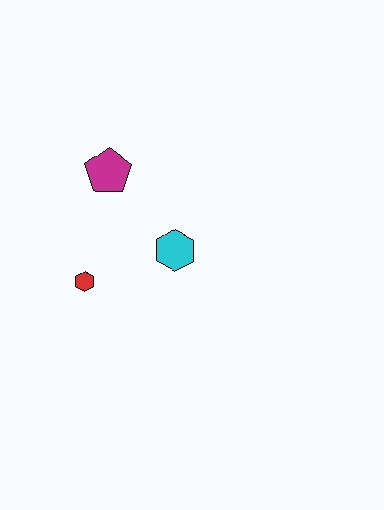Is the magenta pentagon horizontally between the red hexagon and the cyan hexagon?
Yes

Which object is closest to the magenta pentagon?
The cyan hexagon is closest to the magenta pentagon.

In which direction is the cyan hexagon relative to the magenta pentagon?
The cyan hexagon is below the magenta pentagon.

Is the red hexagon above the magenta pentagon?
No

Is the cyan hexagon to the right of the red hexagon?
Yes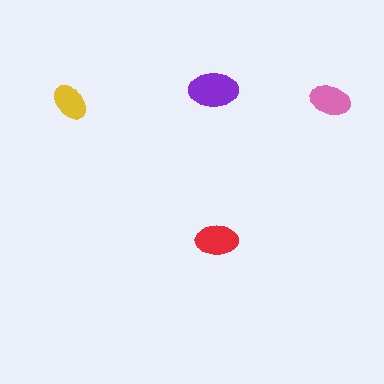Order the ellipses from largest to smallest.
the purple one, the red one, the pink one, the yellow one.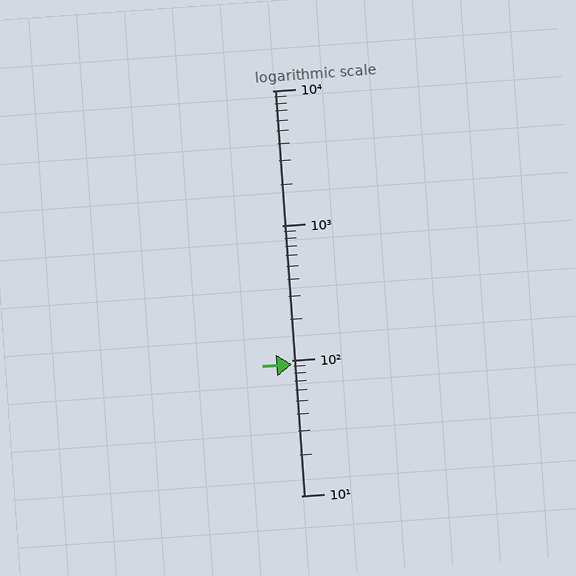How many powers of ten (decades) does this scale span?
The scale spans 3 decades, from 10 to 10000.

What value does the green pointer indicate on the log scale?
The pointer indicates approximately 94.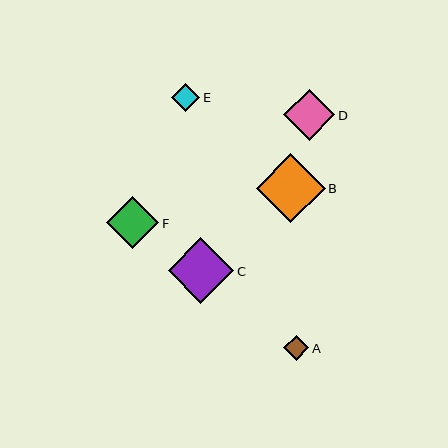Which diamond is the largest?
Diamond B is the largest with a size of approximately 69 pixels.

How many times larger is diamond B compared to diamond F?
Diamond B is approximately 1.3 times the size of diamond F.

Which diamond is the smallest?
Diamond A is the smallest with a size of approximately 25 pixels.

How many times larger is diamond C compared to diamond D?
Diamond C is approximately 1.3 times the size of diamond D.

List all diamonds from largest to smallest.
From largest to smallest: B, C, F, D, E, A.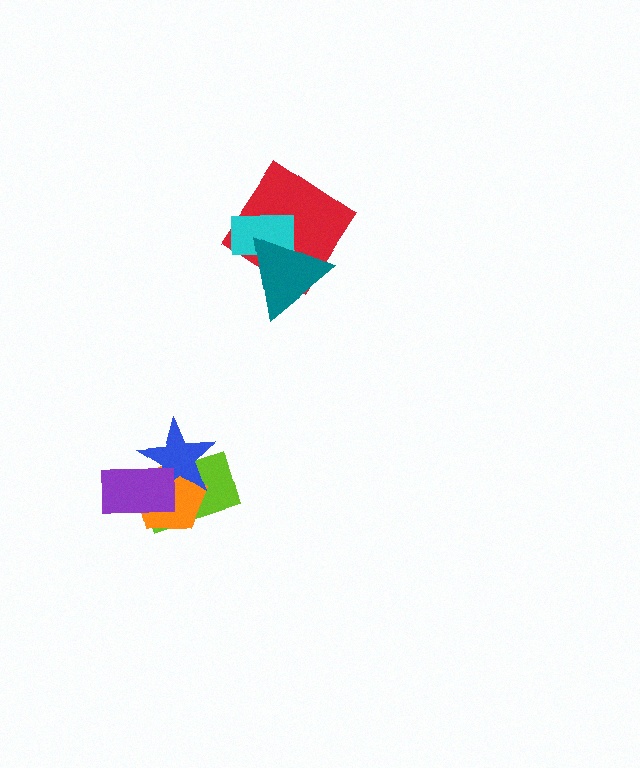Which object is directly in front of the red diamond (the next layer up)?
The cyan rectangle is directly in front of the red diamond.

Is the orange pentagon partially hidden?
Yes, it is partially covered by another shape.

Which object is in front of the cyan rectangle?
The teal triangle is in front of the cyan rectangle.